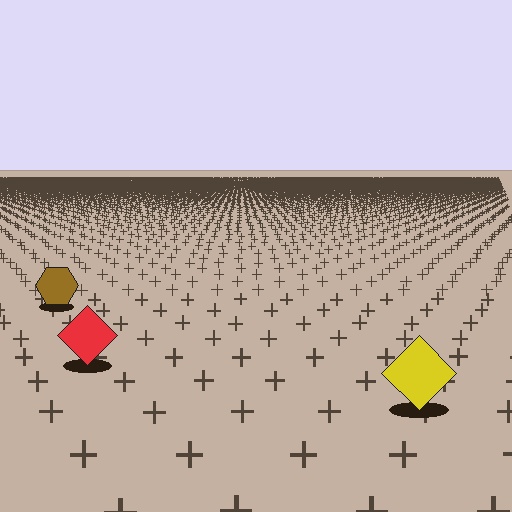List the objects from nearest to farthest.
From nearest to farthest: the yellow diamond, the red diamond, the brown hexagon.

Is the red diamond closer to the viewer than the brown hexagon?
Yes. The red diamond is closer — you can tell from the texture gradient: the ground texture is coarser near it.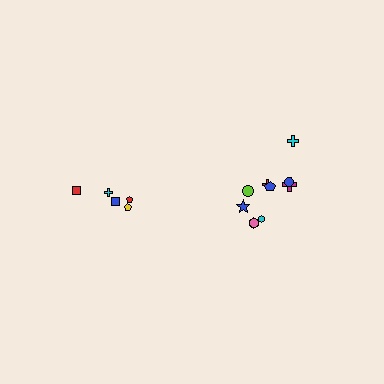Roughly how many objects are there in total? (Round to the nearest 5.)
Roughly 15 objects in total.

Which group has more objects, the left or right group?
The right group.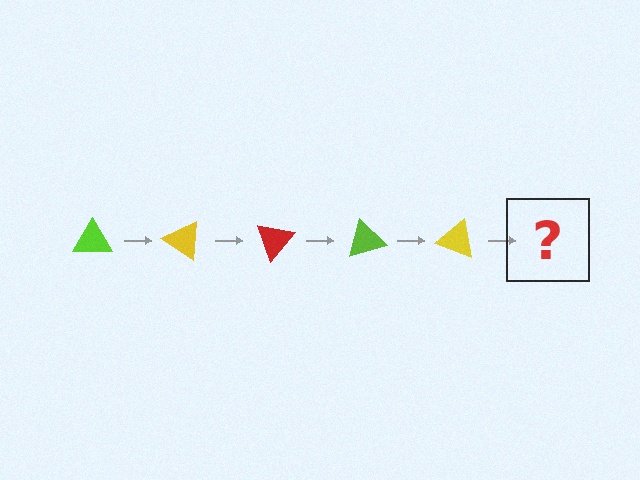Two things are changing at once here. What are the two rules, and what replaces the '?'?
The two rules are that it rotates 35 degrees each step and the color cycles through lime, yellow, and red. The '?' should be a red triangle, rotated 175 degrees from the start.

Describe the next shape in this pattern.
It should be a red triangle, rotated 175 degrees from the start.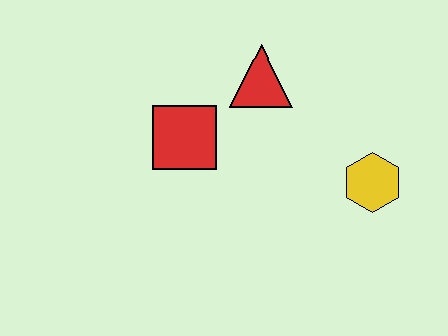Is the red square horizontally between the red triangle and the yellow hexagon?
No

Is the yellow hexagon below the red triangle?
Yes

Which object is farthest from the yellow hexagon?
The red square is farthest from the yellow hexagon.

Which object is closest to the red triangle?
The red square is closest to the red triangle.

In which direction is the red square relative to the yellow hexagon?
The red square is to the left of the yellow hexagon.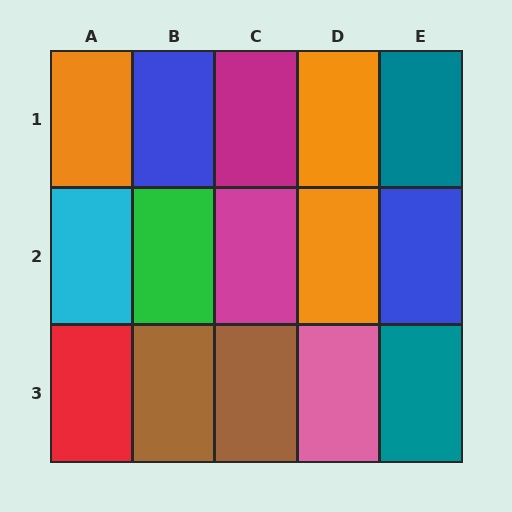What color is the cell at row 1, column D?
Orange.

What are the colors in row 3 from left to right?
Red, brown, brown, pink, teal.